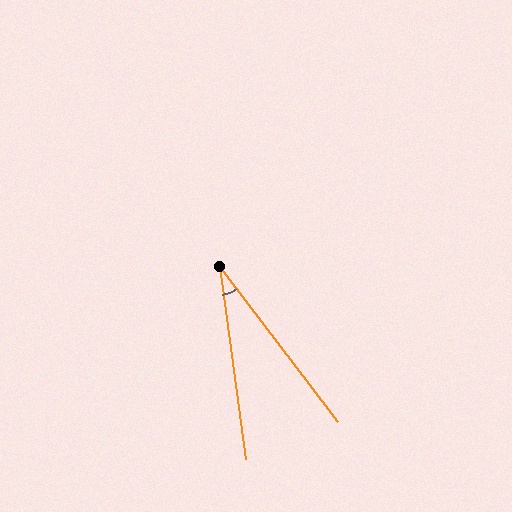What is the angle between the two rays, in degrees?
Approximately 30 degrees.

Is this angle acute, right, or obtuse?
It is acute.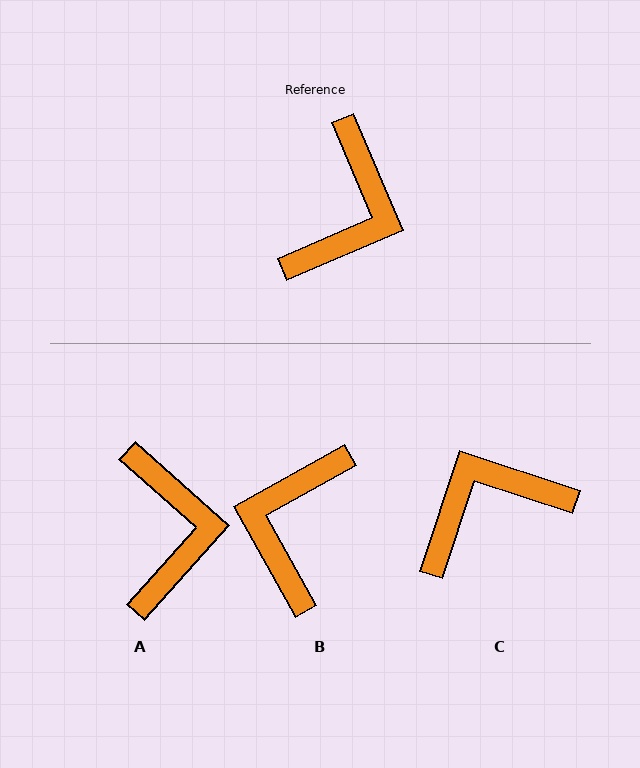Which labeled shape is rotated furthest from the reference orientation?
B, about 174 degrees away.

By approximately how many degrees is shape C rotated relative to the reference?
Approximately 139 degrees counter-clockwise.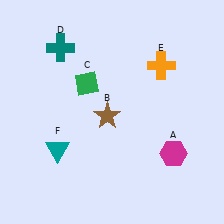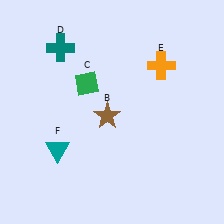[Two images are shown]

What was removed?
The magenta hexagon (A) was removed in Image 2.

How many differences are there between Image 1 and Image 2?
There is 1 difference between the two images.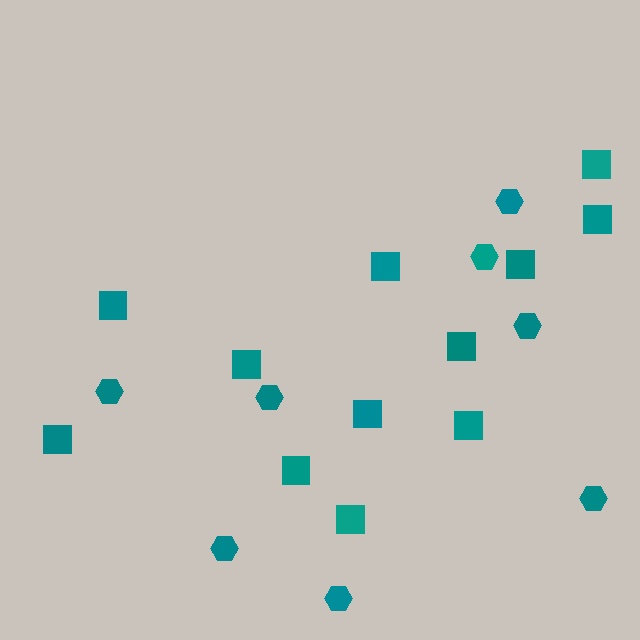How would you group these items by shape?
There are 2 groups: one group of hexagons (8) and one group of squares (12).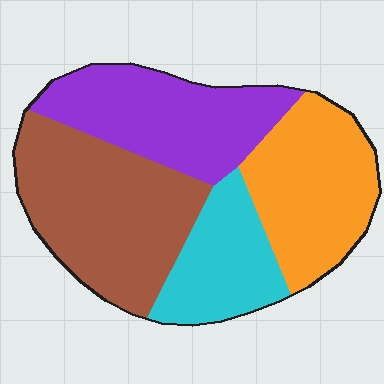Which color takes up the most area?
Brown, at roughly 35%.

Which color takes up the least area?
Cyan, at roughly 15%.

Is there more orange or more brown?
Brown.